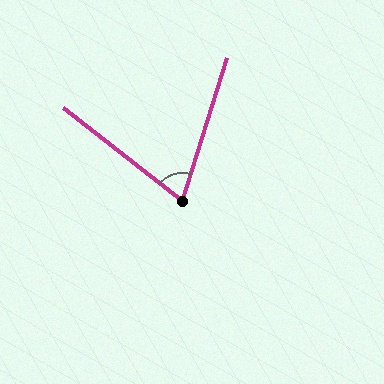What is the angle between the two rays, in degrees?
Approximately 69 degrees.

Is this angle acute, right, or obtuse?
It is acute.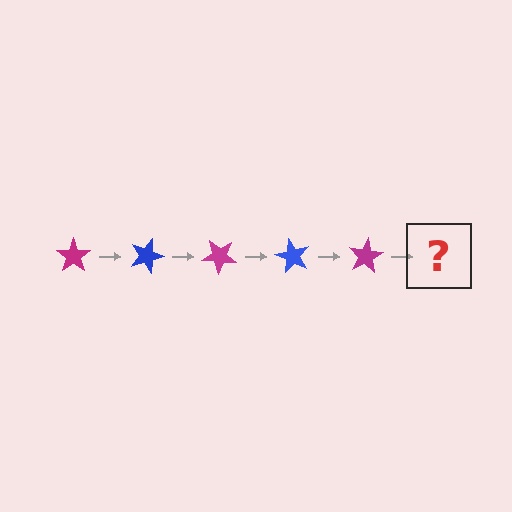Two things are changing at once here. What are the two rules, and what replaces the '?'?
The two rules are that it rotates 20 degrees each step and the color cycles through magenta and blue. The '?' should be a blue star, rotated 100 degrees from the start.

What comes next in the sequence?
The next element should be a blue star, rotated 100 degrees from the start.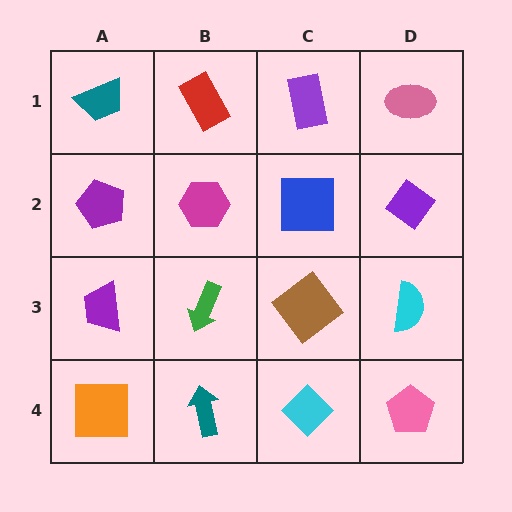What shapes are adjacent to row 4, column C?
A brown diamond (row 3, column C), a teal arrow (row 4, column B), a pink pentagon (row 4, column D).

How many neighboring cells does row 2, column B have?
4.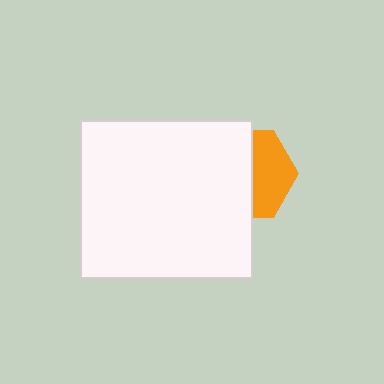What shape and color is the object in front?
The object in front is a white rectangle.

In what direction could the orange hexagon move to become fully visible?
The orange hexagon could move right. That would shift it out from behind the white rectangle entirely.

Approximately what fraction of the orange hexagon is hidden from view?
Roughly 57% of the orange hexagon is hidden behind the white rectangle.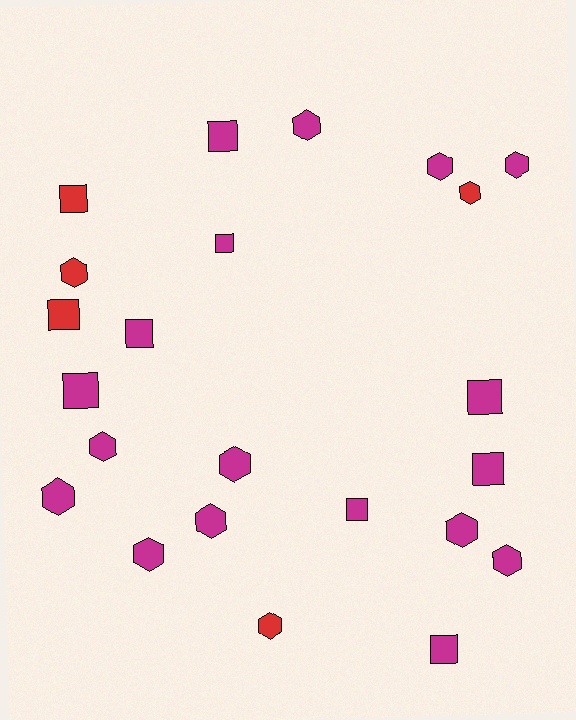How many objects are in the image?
There are 23 objects.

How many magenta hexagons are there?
There are 10 magenta hexagons.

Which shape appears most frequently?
Hexagon, with 13 objects.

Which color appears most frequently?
Magenta, with 18 objects.